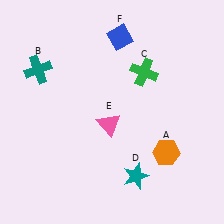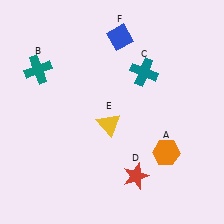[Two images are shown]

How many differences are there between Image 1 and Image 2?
There are 3 differences between the two images.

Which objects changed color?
C changed from green to teal. D changed from teal to red. E changed from pink to yellow.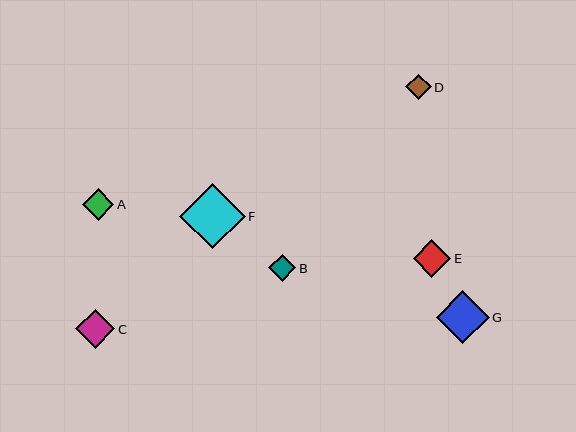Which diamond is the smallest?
Diamond D is the smallest with a size of approximately 25 pixels.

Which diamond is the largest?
Diamond F is the largest with a size of approximately 65 pixels.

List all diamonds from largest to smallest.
From largest to smallest: F, G, C, E, A, B, D.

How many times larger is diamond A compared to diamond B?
Diamond A is approximately 1.2 times the size of diamond B.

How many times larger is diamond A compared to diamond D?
Diamond A is approximately 1.3 times the size of diamond D.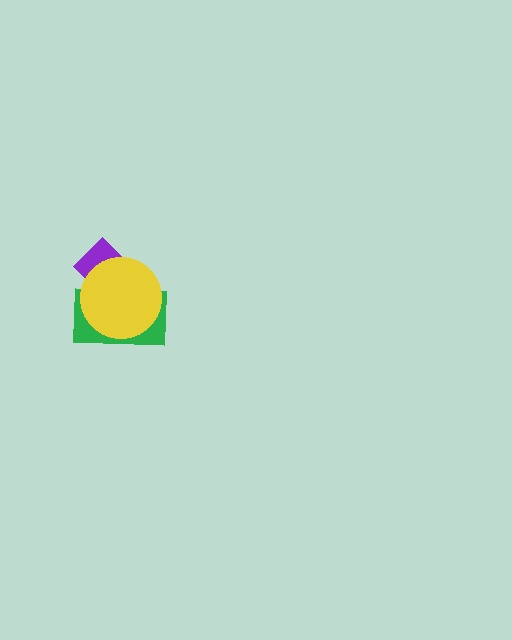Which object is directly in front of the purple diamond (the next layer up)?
The green rectangle is directly in front of the purple diamond.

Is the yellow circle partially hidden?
No, no other shape covers it.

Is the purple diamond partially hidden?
Yes, it is partially covered by another shape.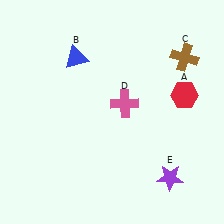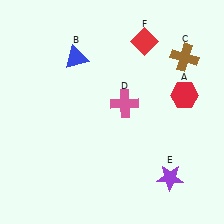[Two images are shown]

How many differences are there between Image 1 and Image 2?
There is 1 difference between the two images.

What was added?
A red diamond (F) was added in Image 2.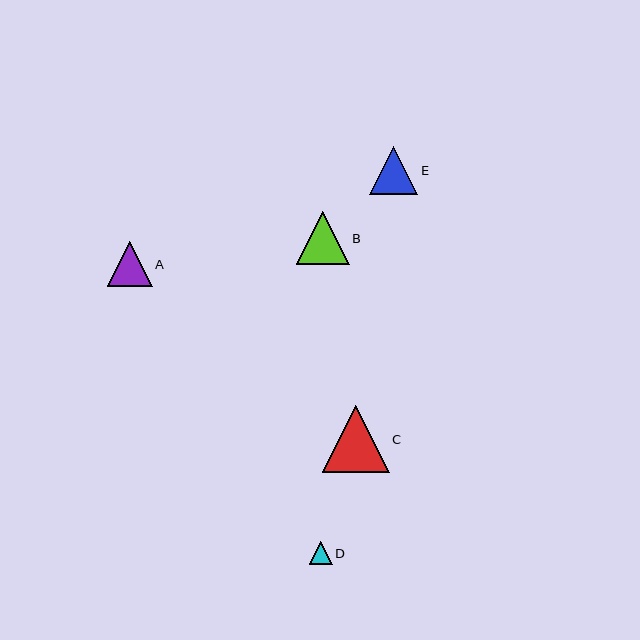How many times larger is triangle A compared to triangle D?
Triangle A is approximately 1.9 times the size of triangle D.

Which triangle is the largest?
Triangle C is the largest with a size of approximately 67 pixels.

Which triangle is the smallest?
Triangle D is the smallest with a size of approximately 23 pixels.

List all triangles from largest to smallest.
From largest to smallest: C, B, E, A, D.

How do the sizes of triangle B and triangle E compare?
Triangle B and triangle E are approximately the same size.